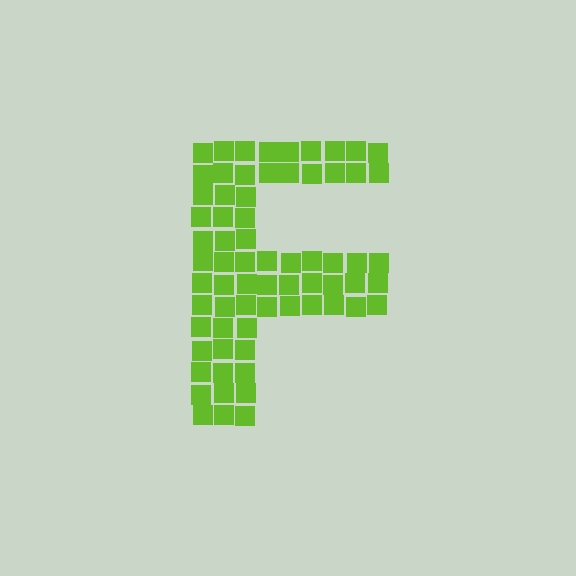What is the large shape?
The large shape is the letter F.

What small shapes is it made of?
It is made of small squares.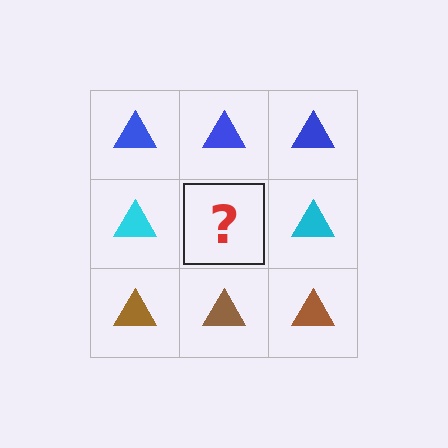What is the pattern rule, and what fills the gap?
The rule is that each row has a consistent color. The gap should be filled with a cyan triangle.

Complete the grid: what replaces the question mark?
The question mark should be replaced with a cyan triangle.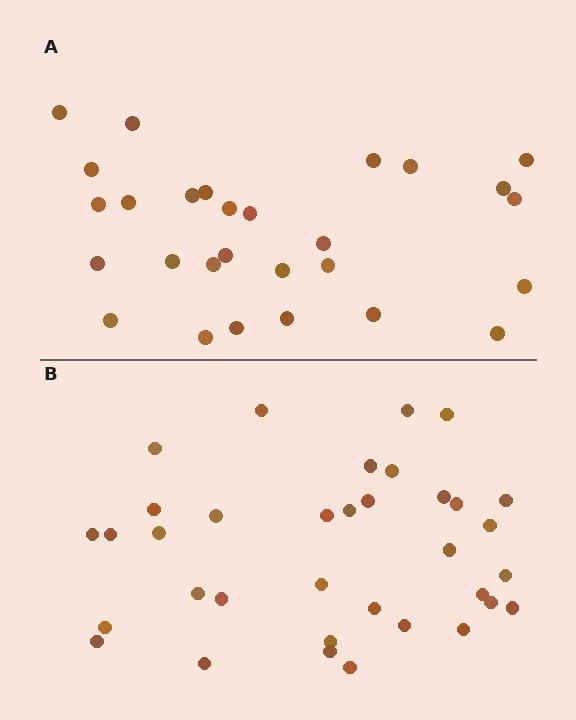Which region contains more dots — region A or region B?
Region B (the bottom region) has more dots.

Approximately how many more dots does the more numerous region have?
Region B has roughly 8 or so more dots than region A.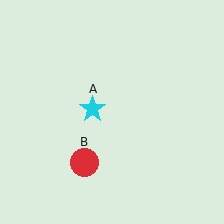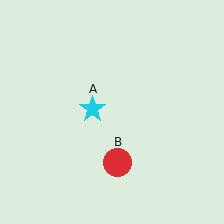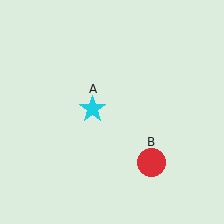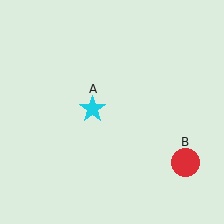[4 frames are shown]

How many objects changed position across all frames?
1 object changed position: red circle (object B).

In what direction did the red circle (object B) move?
The red circle (object B) moved right.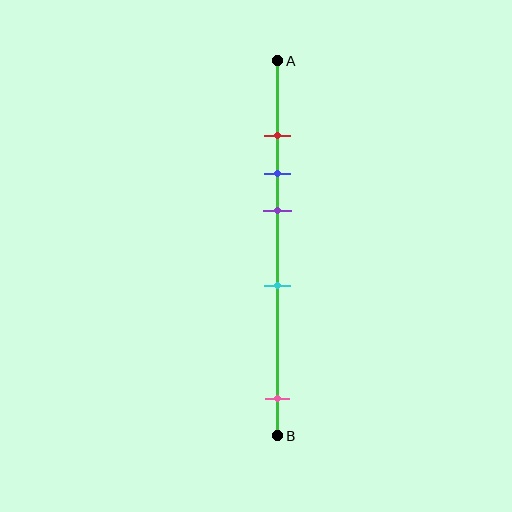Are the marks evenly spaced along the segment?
No, the marks are not evenly spaced.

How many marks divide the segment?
There are 5 marks dividing the segment.